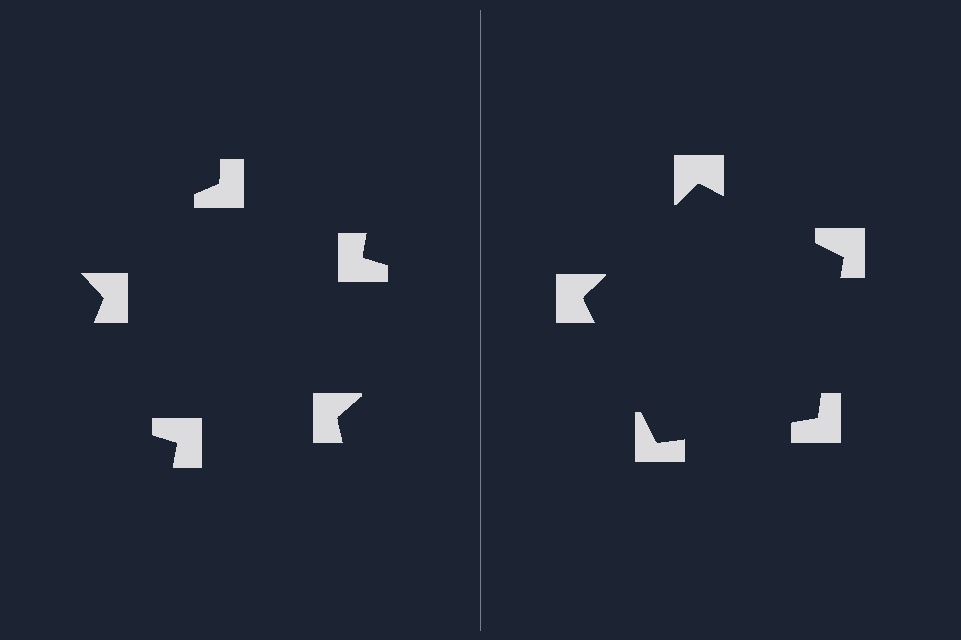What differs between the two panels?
The notched squares are positioned identically on both sides; only the wedge orientations differ. On the right they align to a pentagon; on the left they are misaligned.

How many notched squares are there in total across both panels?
10 — 5 on each side.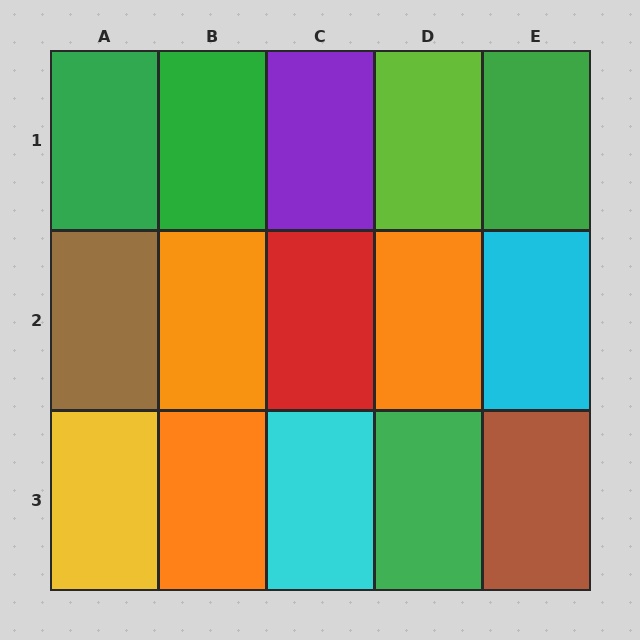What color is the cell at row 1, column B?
Green.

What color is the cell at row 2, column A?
Brown.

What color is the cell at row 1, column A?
Green.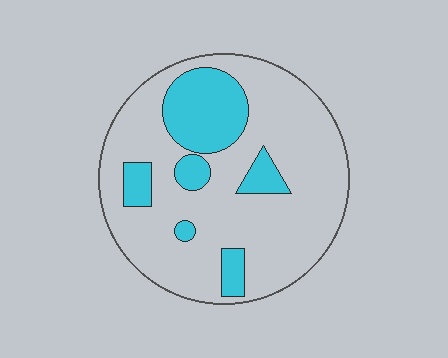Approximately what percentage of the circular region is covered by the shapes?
Approximately 25%.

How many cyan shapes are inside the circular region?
6.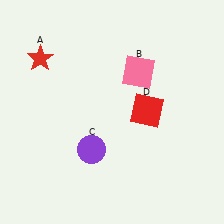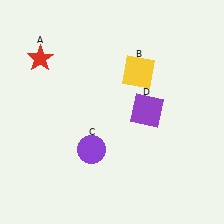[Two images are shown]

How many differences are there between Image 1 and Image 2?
There are 2 differences between the two images.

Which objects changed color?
B changed from pink to yellow. D changed from red to purple.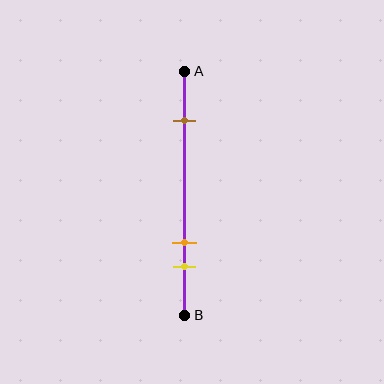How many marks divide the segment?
There are 3 marks dividing the segment.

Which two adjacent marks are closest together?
The orange and yellow marks are the closest adjacent pair.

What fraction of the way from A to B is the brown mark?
The brown mark is approximately 20% (0.2) of the way from A to B.